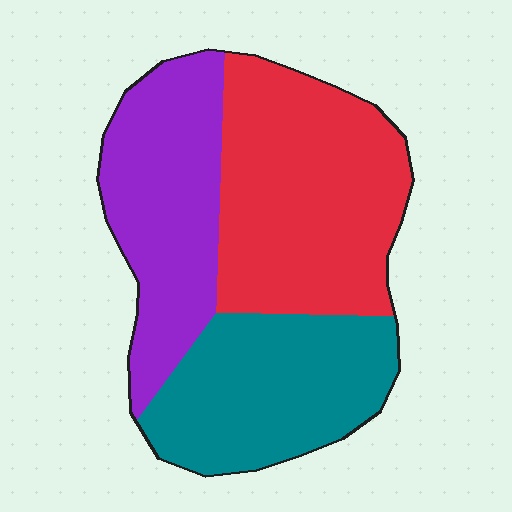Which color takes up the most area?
Red, at roughly 40%.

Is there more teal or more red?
Red.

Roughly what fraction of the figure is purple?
Purple covers roughly 30% of the figure.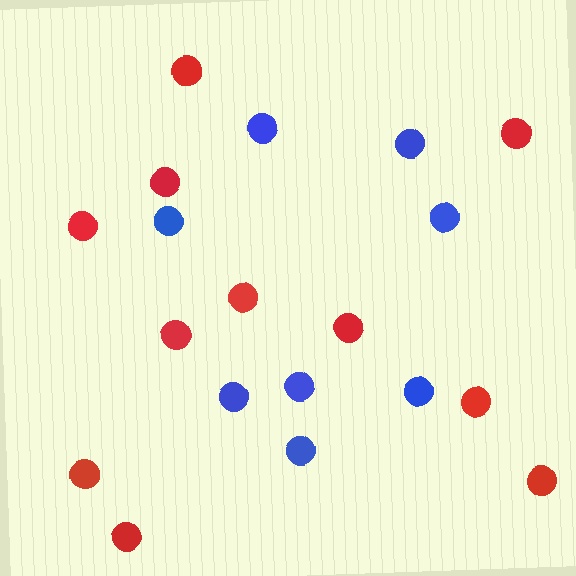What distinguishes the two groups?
There are 2 groups: one group of blue circles (8) and one group of red circles (11).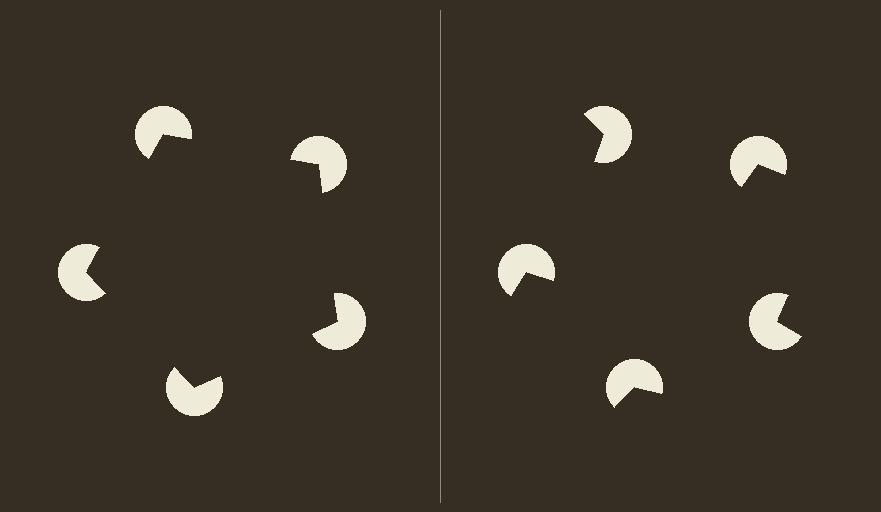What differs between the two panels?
The pac-man discs are positioned identically on both sides; only the wedge orientations differ. On the left they align to a pentagon; on the right they are misaligned.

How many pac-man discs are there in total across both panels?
10 — 5 on each side.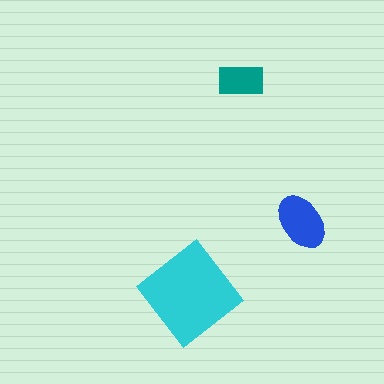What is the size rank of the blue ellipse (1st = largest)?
2nd.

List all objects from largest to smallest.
The cyan diamond, the blue ellipse, the teal rectangle.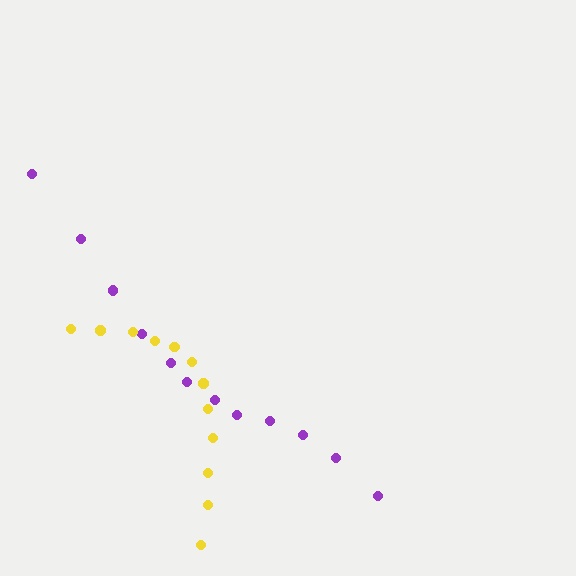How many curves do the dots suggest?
There are 2 distinct paths.